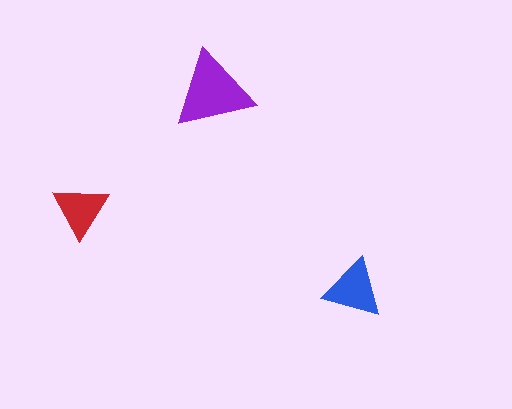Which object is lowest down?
The blue triangle is bottommost.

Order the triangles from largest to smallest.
the purple one, the blue one, the red one.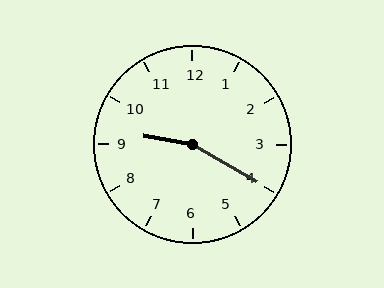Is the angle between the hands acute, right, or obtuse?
It is obtuse.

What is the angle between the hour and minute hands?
Approximately 160 degrees.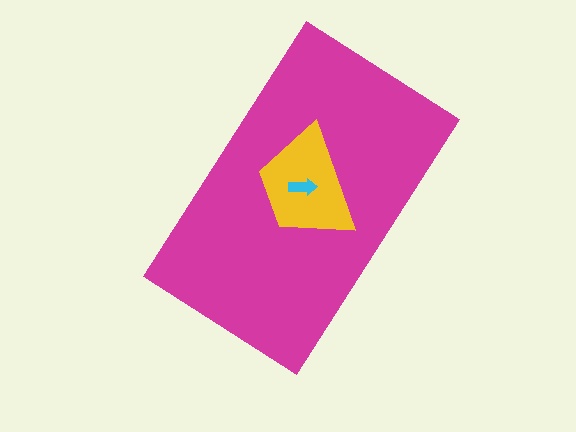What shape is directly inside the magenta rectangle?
The yellow trapezoid.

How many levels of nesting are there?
3.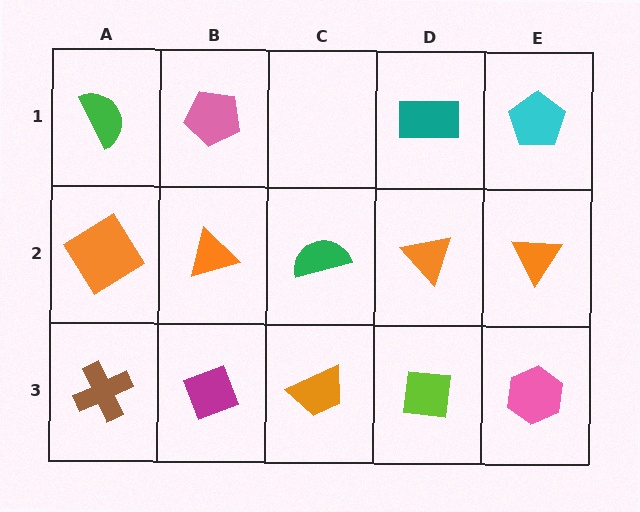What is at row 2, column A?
An orange diamond.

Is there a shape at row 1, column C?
No, that cell is empty.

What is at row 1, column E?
A cyan pentagon.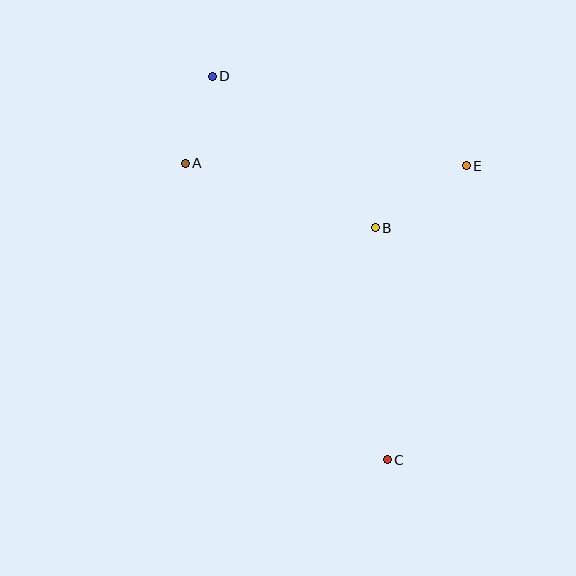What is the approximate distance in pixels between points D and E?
The distance between D and E is approximately 269 pixels.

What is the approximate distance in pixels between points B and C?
The distance between B and C is approximately 232 pixels.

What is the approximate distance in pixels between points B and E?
The distance between B and E is approximately 110 pixels.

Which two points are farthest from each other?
Points C and D are farthest from each other.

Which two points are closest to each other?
Points A and D are closest to each other.